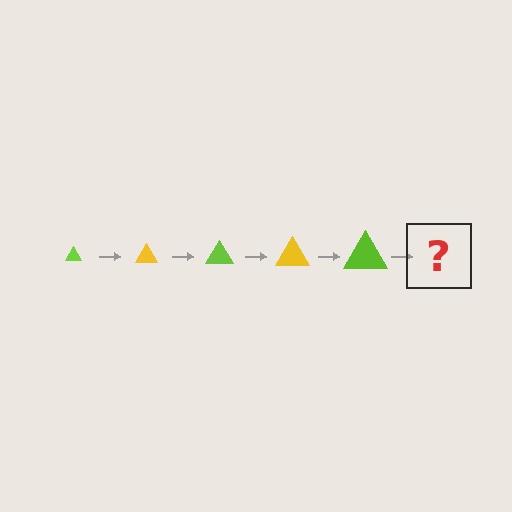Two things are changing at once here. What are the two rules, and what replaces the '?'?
The two rules are that the triangle grows larger each step and the color cycles through lime and yellow. The '?' should be a yellow triangle, larger than the previous one.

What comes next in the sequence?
The next element should be a yellow triangle, larger than the previous one.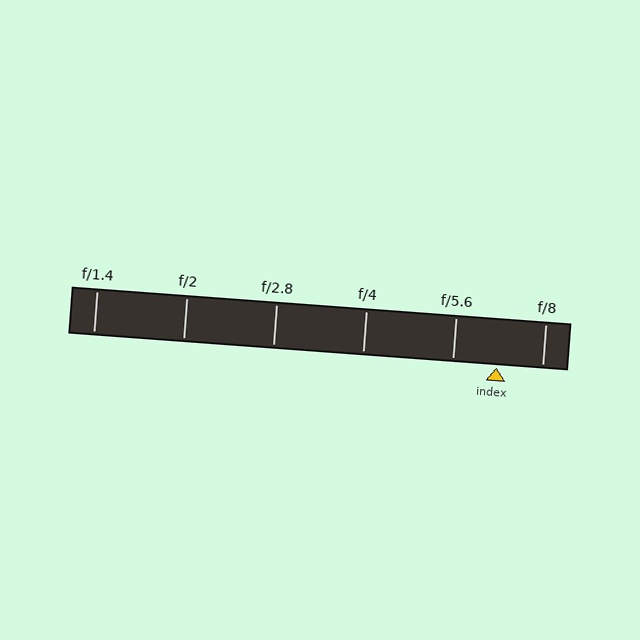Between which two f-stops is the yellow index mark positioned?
The index mark is between f/5.6 and f/8.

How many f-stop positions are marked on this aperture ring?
There are 6 f-stop positions marked.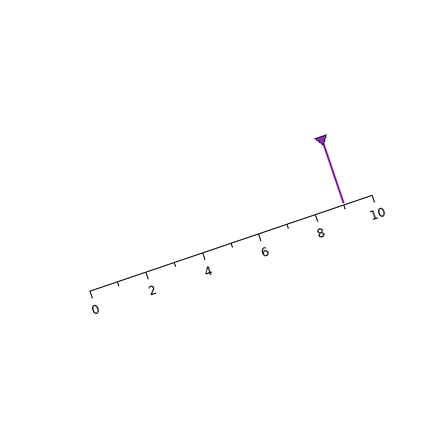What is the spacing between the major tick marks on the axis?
The major ticks are spaced 2 apart.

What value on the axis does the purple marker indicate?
The marker indicates approximately 9.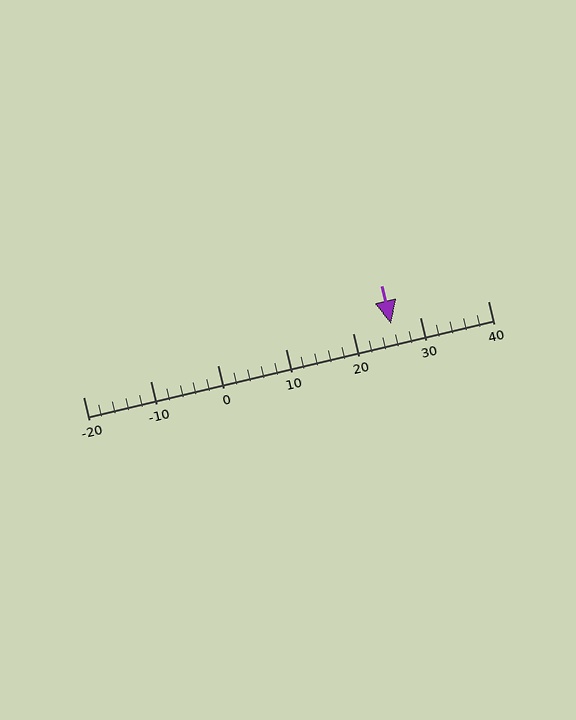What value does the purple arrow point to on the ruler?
The purple arrow points to approximately 26.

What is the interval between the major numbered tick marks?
The major tick marks are spaced 10 units apart.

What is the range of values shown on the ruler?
The ruler shows values from -20 to 40.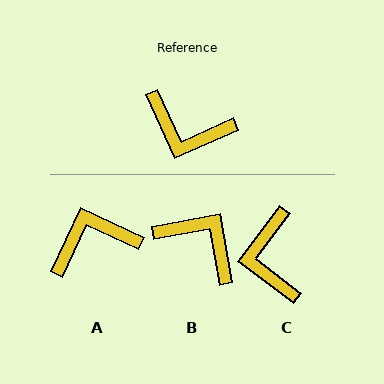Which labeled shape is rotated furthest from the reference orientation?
B, about 166 degrees away.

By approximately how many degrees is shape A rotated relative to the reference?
Approximately 139 degrees clockwise.